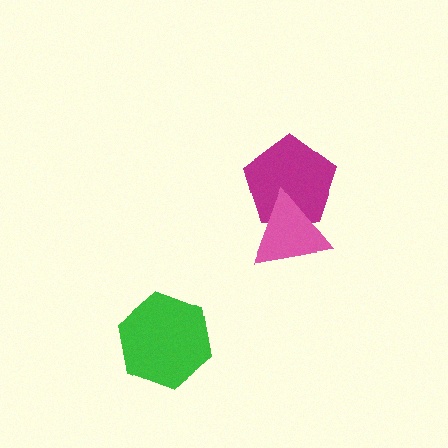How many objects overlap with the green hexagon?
0 objects overlap with the green hexagon.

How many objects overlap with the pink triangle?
1 object overlaps with the pink triangle.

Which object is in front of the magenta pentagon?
The pink triangle is in front of the magenta pentagon.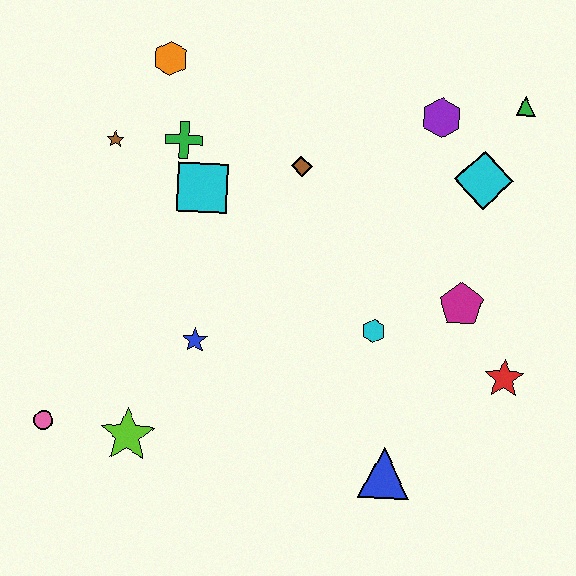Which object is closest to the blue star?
The lime star is closest to the blue star.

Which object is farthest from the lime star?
The green triangle is farthest from the lime star.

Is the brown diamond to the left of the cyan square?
No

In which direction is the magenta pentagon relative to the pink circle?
The magenta pentagon is to the right of the pink circle.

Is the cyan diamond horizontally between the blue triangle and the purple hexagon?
No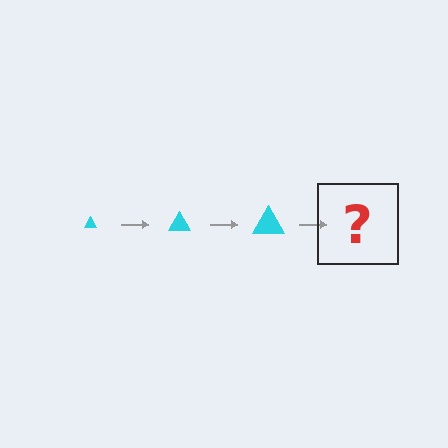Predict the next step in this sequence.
The next step is a cyan triangle, larger than the previous one.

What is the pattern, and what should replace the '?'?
The pattern is that the triangle gets progressively larger each step. The '?' should be a cyan triangle, larger than the previous one.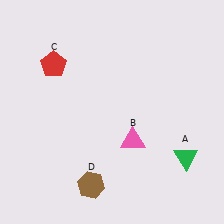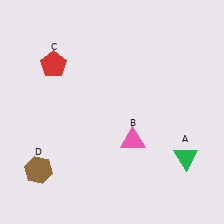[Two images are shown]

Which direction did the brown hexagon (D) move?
The brown hexagon (D) moved left.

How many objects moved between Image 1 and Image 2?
1 object moved between the two images.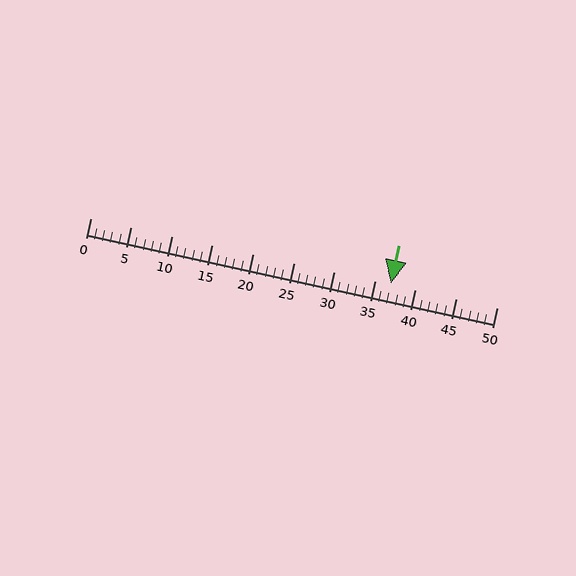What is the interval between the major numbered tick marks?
The major tick marks are spaced 5 units apart.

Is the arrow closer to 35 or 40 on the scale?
The arrow is closer to 35.